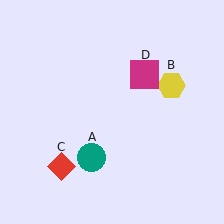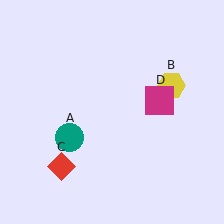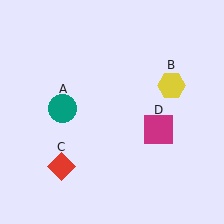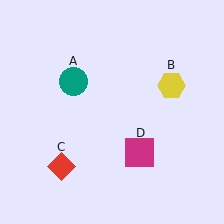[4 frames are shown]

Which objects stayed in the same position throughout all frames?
Yellow hexagon (object B) and red diamond (object C) remained stationary.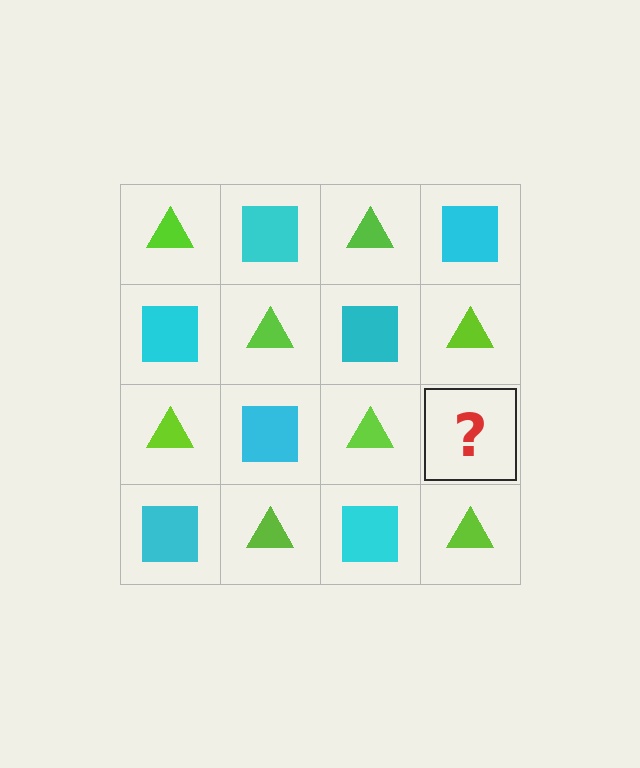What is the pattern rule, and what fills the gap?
The rule is that it alternates lime triangle and cyan square in a checkerboard pattern. The gap should be filled with a cyan square.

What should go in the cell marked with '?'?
The missing cell should contain a cyan square.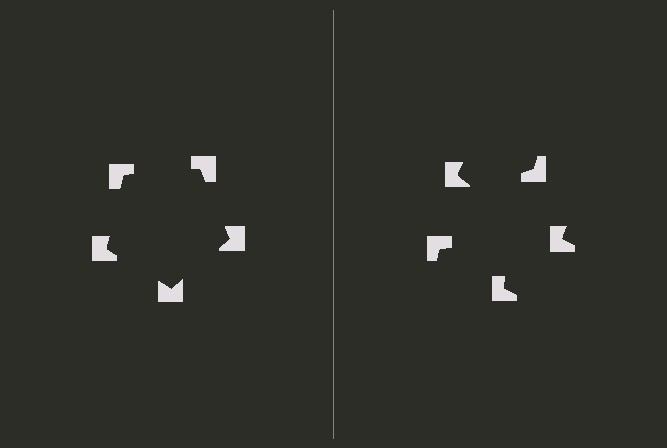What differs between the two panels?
The notched squares are positioned identically on both sides; only the wedge orientations differ. On the left they align to a pentagon; on the right they are misaligned.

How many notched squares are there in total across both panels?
10 — 5 on each side.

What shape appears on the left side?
An illusory pentagon.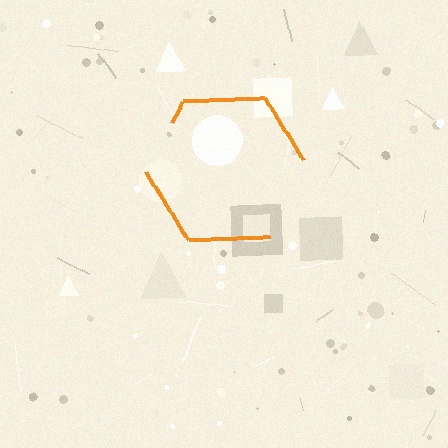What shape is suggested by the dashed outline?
The dashed outline suggests a hexagon.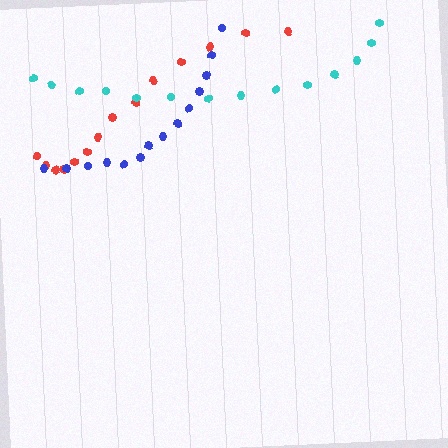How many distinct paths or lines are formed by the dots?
There are 3 distinct paths.